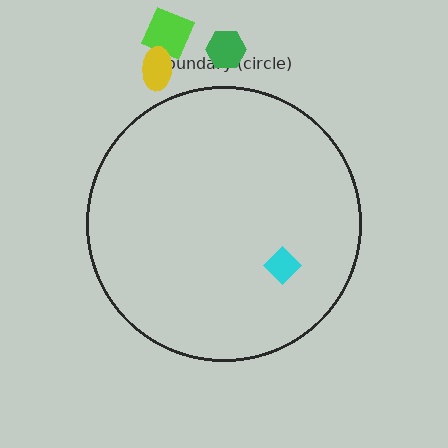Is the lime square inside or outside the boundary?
Outside.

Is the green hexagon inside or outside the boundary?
Outside.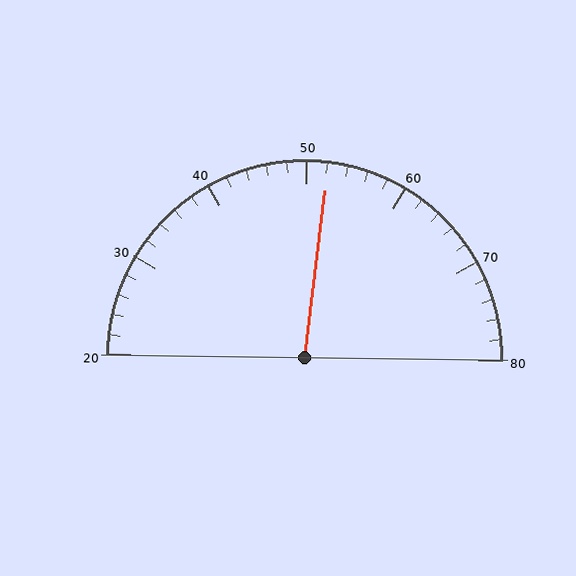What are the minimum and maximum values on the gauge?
The gauge ranges from 20 to 80.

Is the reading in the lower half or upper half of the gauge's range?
The reading is in the upper half of the range (20 to 80).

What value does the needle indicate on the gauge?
The needle indicates approximately 52.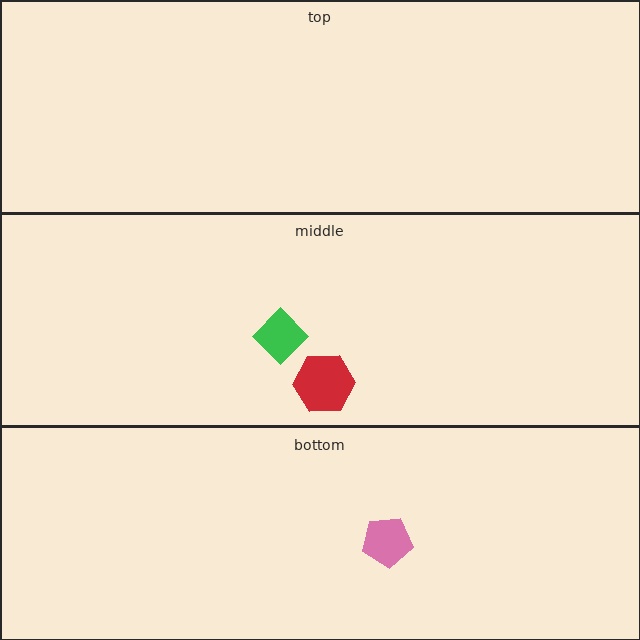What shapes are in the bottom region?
The pink pentagon.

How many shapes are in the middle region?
2.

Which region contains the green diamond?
The middle region.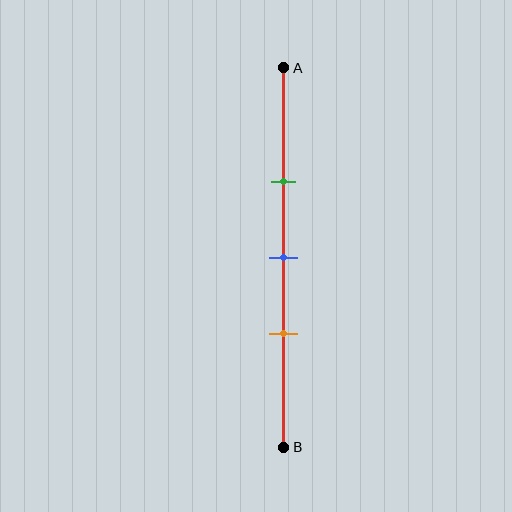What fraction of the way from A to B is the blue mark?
The blue mark is approximately 50% (0.5) of the way from A to B.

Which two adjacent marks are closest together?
The blue and orange marks are the closest adjacent pair.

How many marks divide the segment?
There are 3 marks dividing the segment.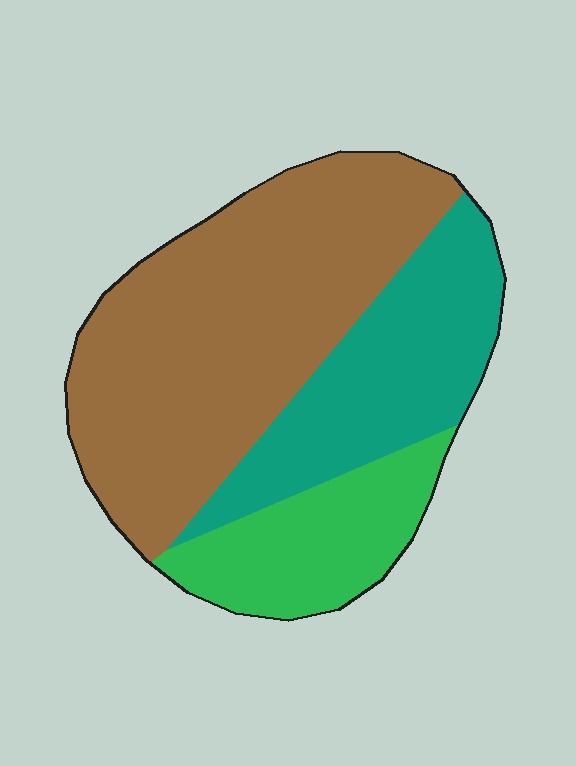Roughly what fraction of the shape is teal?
Teal takes up between a quarter and a half of the shape.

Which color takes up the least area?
Green, at roughly 20%.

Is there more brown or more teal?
Brown.